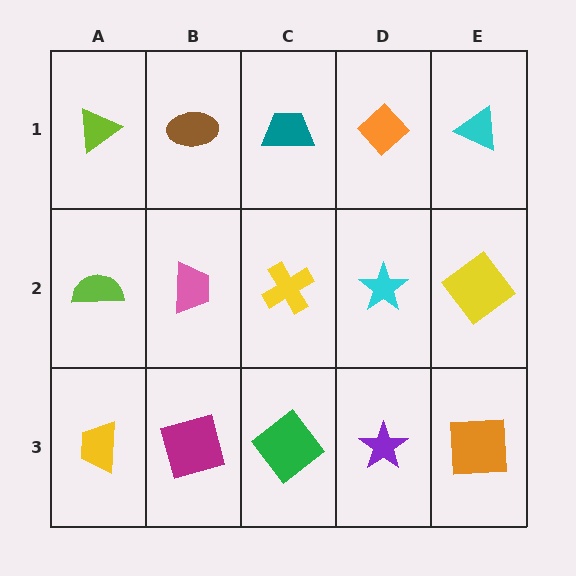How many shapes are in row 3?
5 shapes.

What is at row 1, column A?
A lime triangle.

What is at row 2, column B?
A pink trapezoid.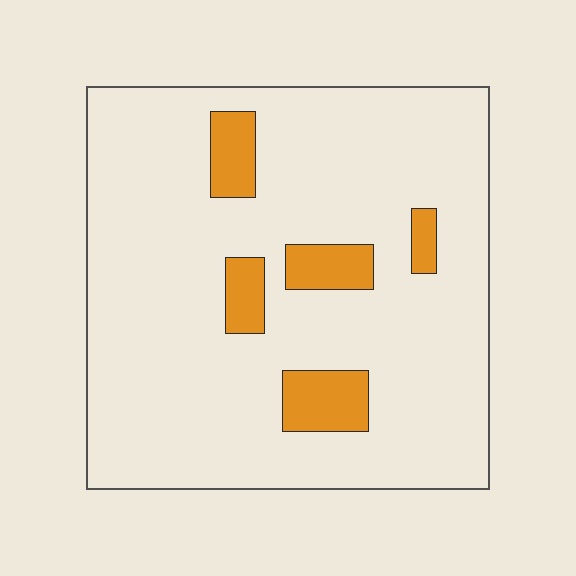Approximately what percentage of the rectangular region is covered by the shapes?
Approximately 10%.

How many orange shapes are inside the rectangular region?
5.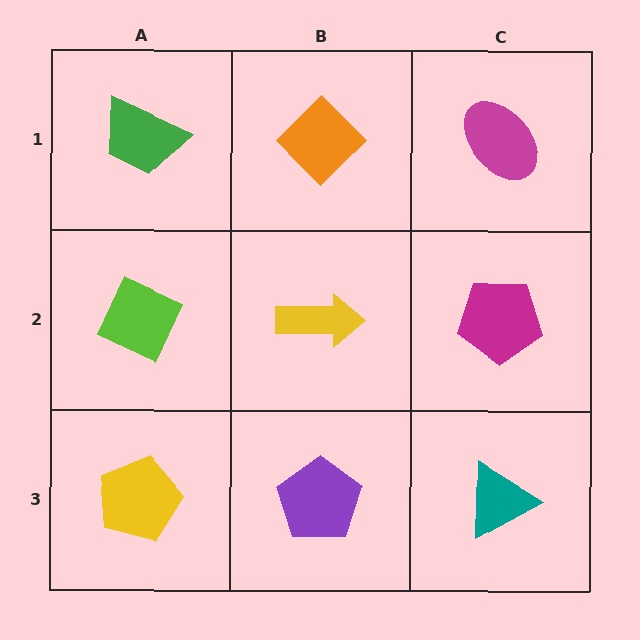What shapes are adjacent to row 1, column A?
A lime diamond (row 2, column A), an orange diamond (row 1, column B).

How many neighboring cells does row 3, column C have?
2.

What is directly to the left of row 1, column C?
An orange diamond.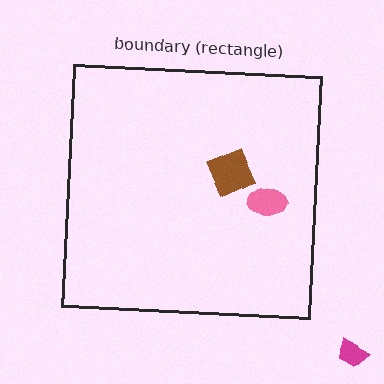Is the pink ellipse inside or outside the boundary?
Inside.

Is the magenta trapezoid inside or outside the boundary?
Outside.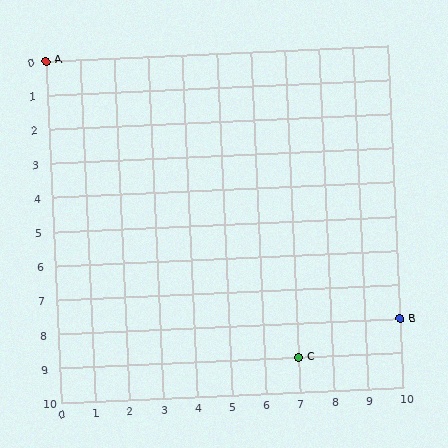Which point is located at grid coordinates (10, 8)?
Point B is at (10, 8).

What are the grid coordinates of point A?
Point A is at grid coordinates (0, 0).